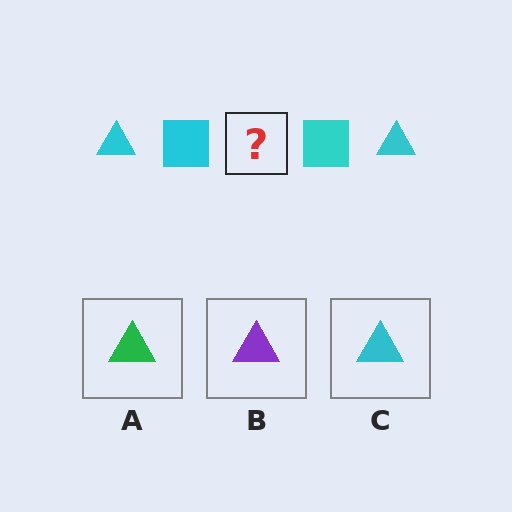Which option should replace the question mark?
Option C.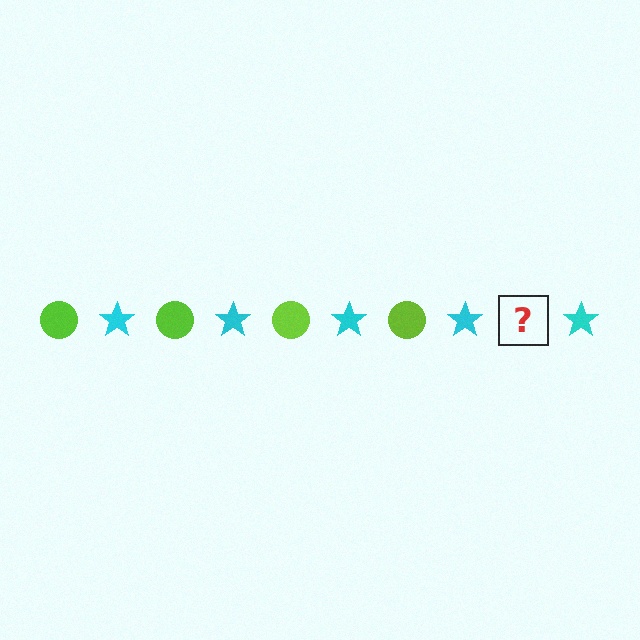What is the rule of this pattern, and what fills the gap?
The rule is that the pattern alternates between lime circle and cyan star. The gap should be filled with a lime circle.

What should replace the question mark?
The question mark should be replaced with a lime circle.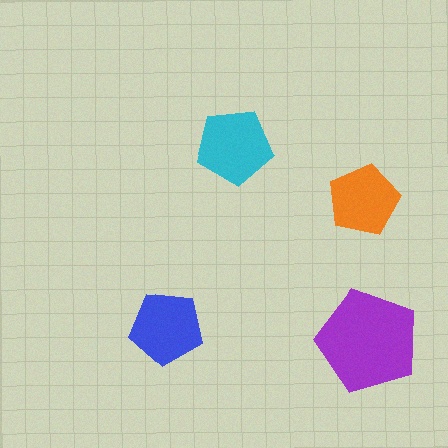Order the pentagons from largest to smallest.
the purple one, the cyan one, the blue one, the orange one.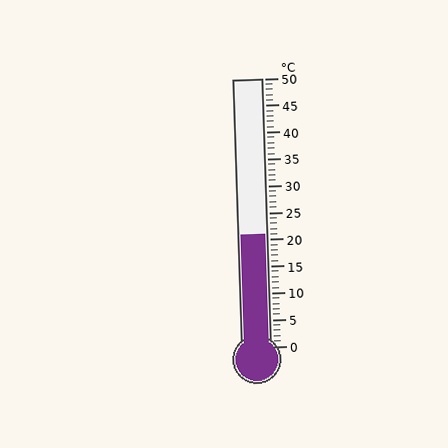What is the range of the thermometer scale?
The thermometer scale ranges from 0°C to 50°C.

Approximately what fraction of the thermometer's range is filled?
The thermometer is filled to approximately 40% of its range.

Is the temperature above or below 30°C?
The temperature is below 30°C.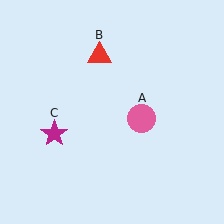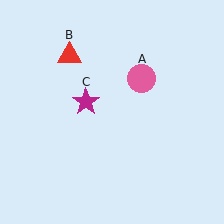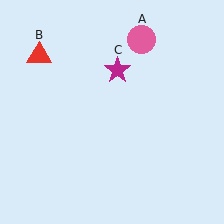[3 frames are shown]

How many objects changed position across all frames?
3 objects changed position: pink circle (object A), red triangle (object B), magenta star (object C).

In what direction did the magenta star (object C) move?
The magenta star (object C) moved up and to the right.